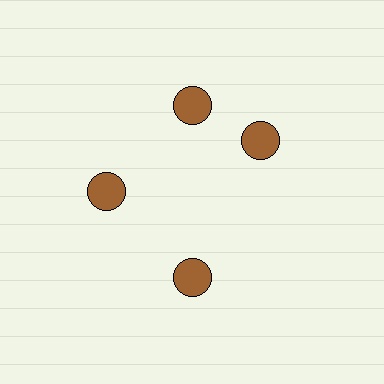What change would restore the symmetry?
The symmetry would be restored by rotating it back into even spacing with its neighbors so that all 4 circles sit at equal angles and equal distance from the center.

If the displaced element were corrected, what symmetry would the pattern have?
It would have 4-fold rotational symmetry — the pattern would map onto itself every 90 degrees.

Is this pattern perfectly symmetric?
No. The 4 brown circles are arranged in a ring, but one element near the 3 o'clock position is rotated out of alignment along the ring, breaking the 4-fold rotational symmetry.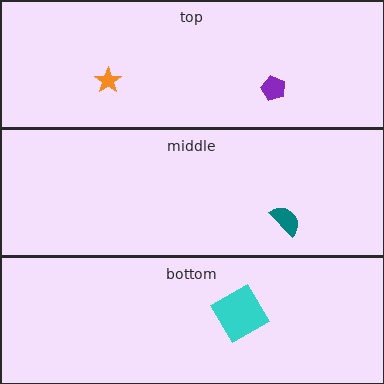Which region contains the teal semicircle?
The middle region.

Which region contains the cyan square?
The bottom region.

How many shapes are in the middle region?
1.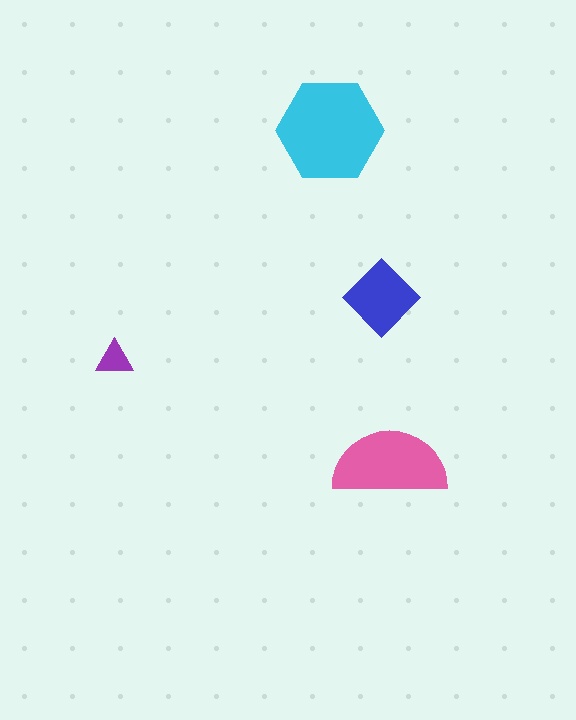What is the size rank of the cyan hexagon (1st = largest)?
1st.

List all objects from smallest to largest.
The purple triangle, the blue diamond, the pink semicircle, the cyan hexagon.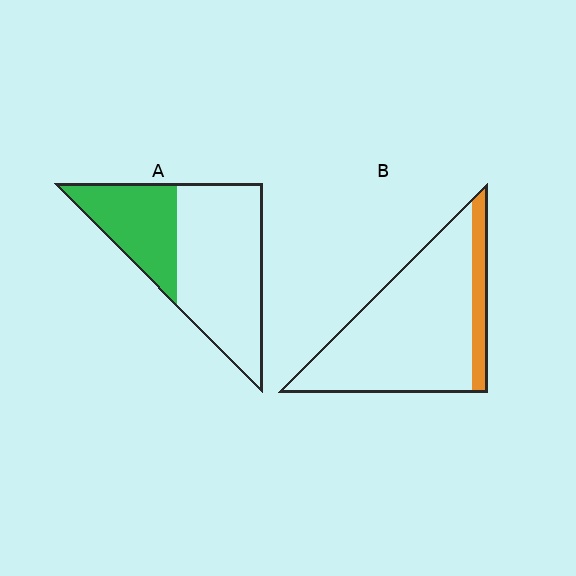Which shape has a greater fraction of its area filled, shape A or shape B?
Shape A.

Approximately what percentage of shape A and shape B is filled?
A is approximately 35% and B is approximately 15%.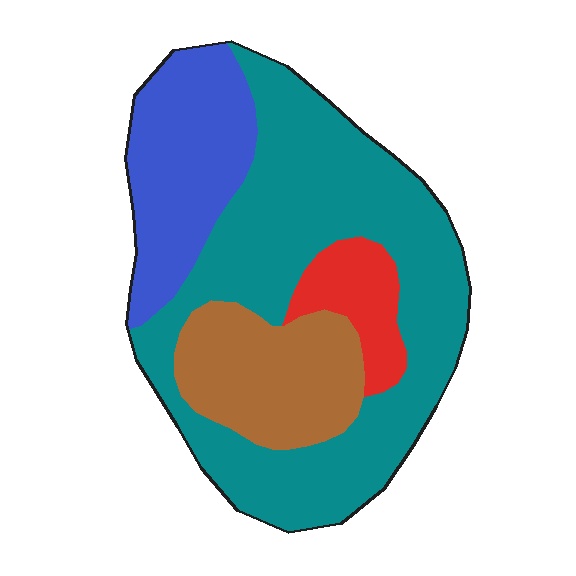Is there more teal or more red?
Teal.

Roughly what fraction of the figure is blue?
Blue takes up about one fifth (1/5) of the figure.